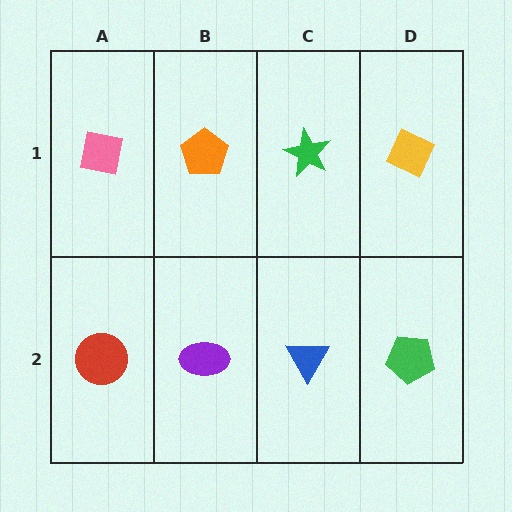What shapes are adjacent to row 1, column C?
A blue triangle (row 2, column C), an orange pentagon (row 1, column B), a yellow diamond (row 1, column D).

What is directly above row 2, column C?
A green star.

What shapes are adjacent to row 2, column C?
A green star (row 1, column C), a purple ellipse (row 2, column B), a green pentagon (row 2, column D).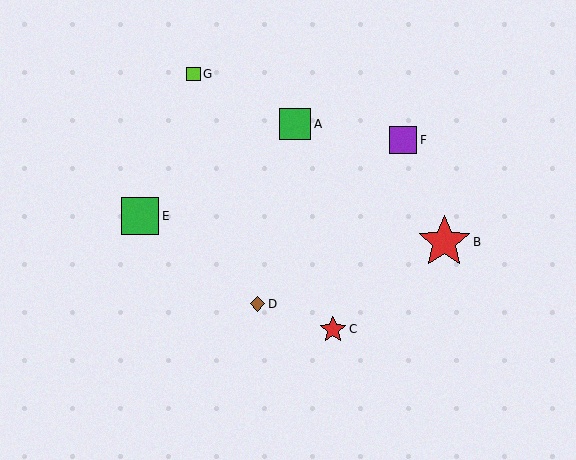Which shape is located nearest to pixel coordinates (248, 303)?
The brown diamond (labeled D) at (258, 304) is nearest to that location.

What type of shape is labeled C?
Shape C is a red star.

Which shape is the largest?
The red star (labeled B) is the largest.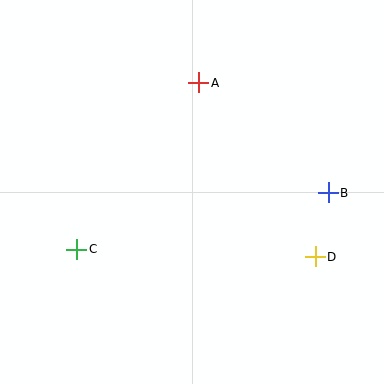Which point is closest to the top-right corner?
Point B is closest to the top-right corner.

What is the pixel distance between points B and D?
The distance between B and D is 65 pixels.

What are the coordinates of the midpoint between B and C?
The midpoint between B and C is at (203, 221).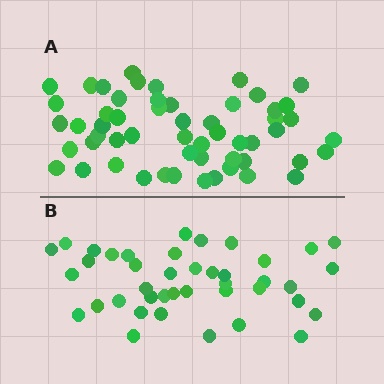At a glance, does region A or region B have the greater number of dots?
Region A (the top region) has more dots.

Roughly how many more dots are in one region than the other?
Region A has approximately 15 more dots than region B.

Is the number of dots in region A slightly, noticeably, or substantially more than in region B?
Region A has noticeably more, but not dramatically so. The ratio is roughly 1.3 to 1.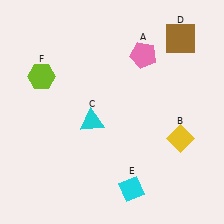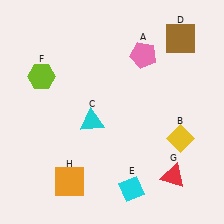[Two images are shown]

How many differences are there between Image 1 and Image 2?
There are 2 differences between the two images.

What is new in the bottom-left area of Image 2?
An orange square (H) was added in the bottom-left area of Image 2.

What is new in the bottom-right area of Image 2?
A red triangle (G) was added in the bottom-right area of Image 2.